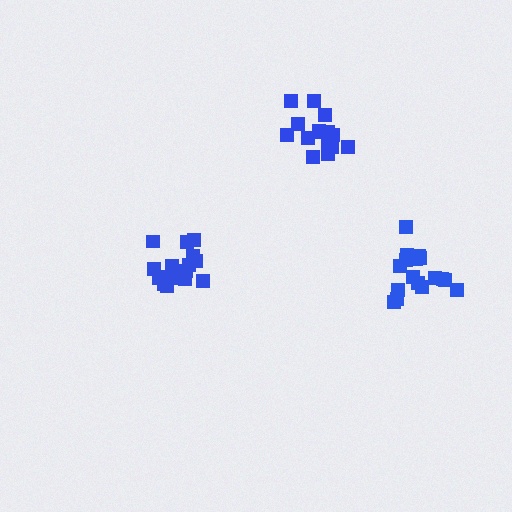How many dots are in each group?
Group 1: 15 dots, Group 2: 19 dots, Group 3: 16 dots (50 total).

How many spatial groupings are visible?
There are 3 spatial groupings.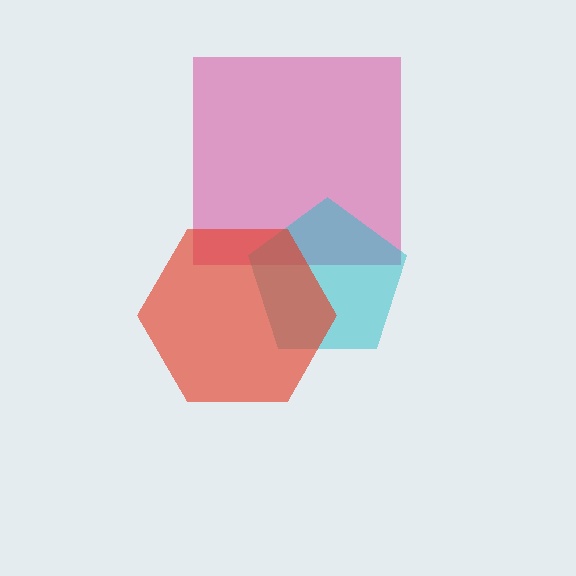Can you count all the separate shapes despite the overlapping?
Yes, there are 3 separate shapes.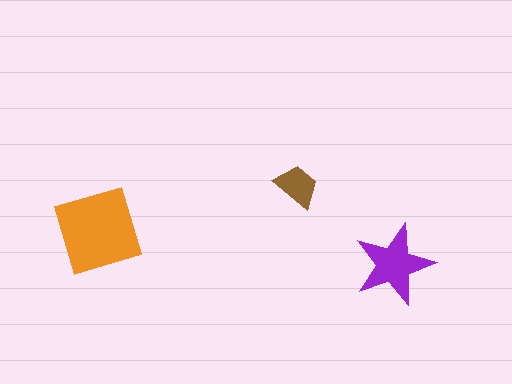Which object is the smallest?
The brown trapezoid.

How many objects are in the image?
There are 3 objects in the image.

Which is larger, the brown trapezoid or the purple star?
The purple star.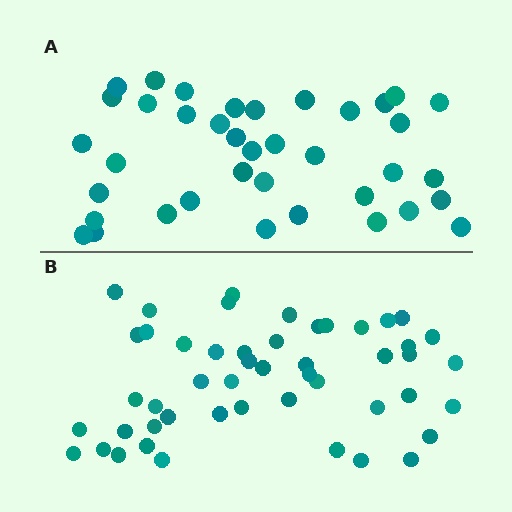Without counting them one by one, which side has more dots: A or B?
Region B (the bottom region) has more dots.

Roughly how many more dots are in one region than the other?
Region B has roughly 12 or so more dots than region A.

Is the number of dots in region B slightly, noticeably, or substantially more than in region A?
Region B has noticeably more, but not dramatically so. The ratio is roughly 1.3 to 1.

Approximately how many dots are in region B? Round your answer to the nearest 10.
About 50 dots. (The exact count is 49, which rounds to 50.)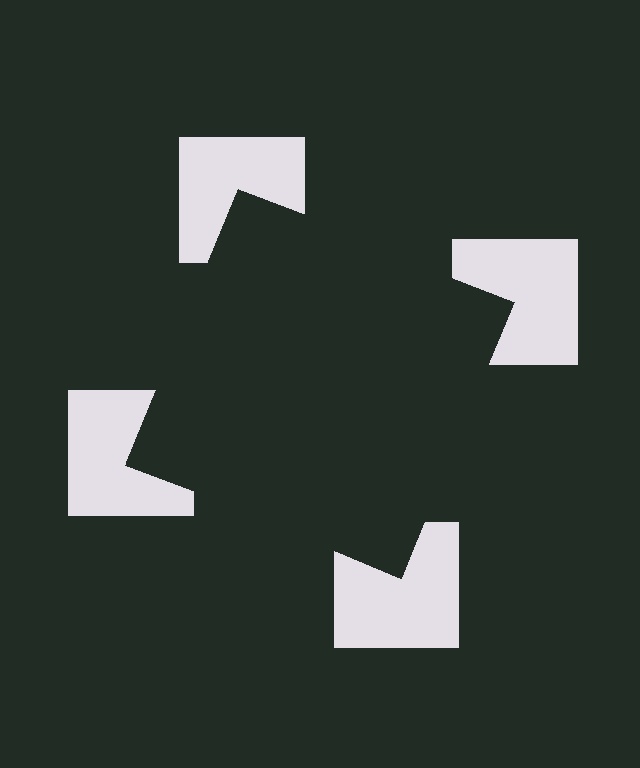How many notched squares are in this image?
There are 4 — one at each vertex of the illusory square.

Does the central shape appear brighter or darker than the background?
It typically appears slightly darker than the background, even though no actual brightness change is drawn.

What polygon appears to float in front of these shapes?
An illusory square — its edges are inferred from the aligned wedge cuts in the notched squares, not physically drawn.